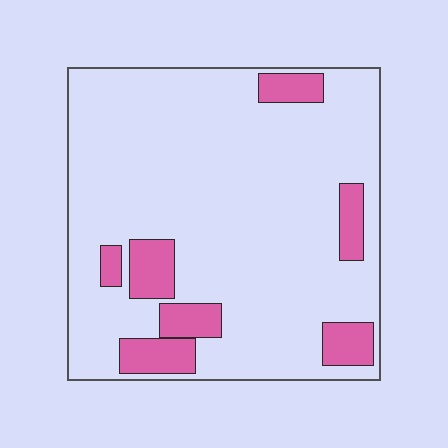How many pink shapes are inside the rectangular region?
7.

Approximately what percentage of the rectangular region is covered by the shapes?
Approximately 15%.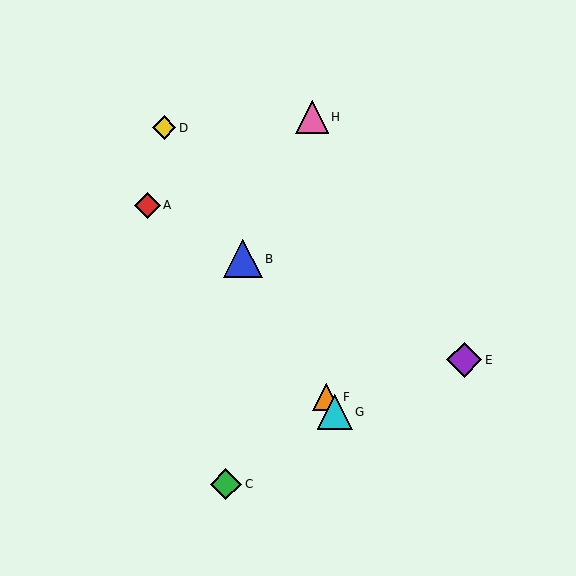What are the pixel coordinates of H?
Object H is at (312, 117).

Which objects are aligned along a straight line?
Objects B, D, F, G are aligned along a straight line.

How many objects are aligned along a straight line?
4 objects (B, D, F, G) are aligned along a straight line.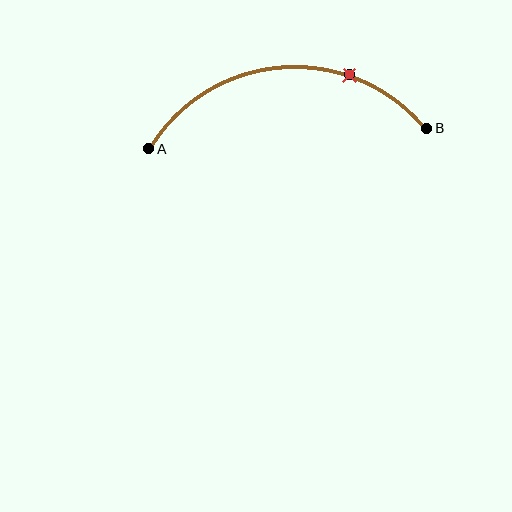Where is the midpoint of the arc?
The arc midpoint is the point on the curve farthest from the straight line joining A and B. It sits above that line.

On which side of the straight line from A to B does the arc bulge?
The arc bulges above the straight line connecting A and B.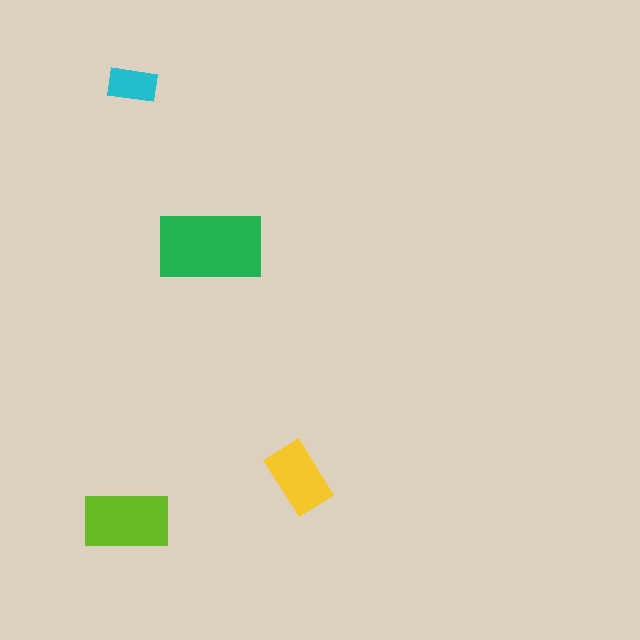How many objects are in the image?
There are 4 objects in the image.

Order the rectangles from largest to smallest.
the green one, the lime one, the yellow one, the cyan one.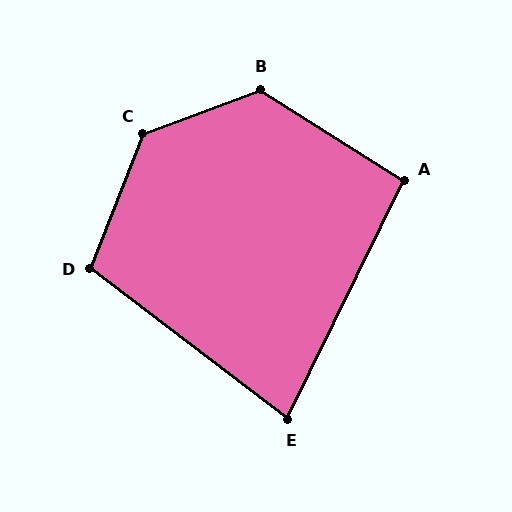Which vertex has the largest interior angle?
C, at approximately 132 degrees.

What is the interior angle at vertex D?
Approximately 106 degrees (obtuse).